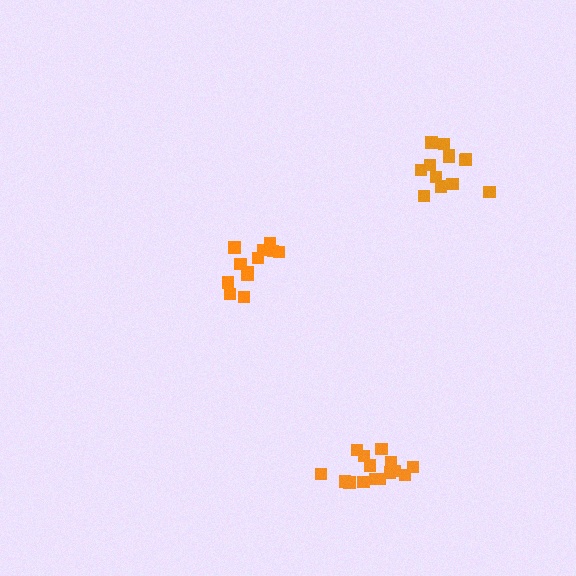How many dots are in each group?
Group 1: 15 dots, Group 2: 12 dots, Group 3: 13 dots (40 total).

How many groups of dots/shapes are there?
There are 3 groups.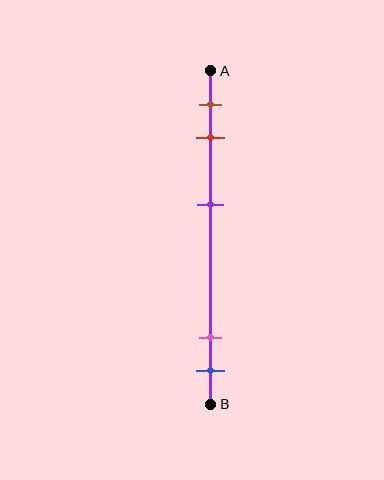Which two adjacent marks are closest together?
The pink and blue marks are the closest adjacent pair.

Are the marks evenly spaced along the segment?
No, the marks are not evenly spaced.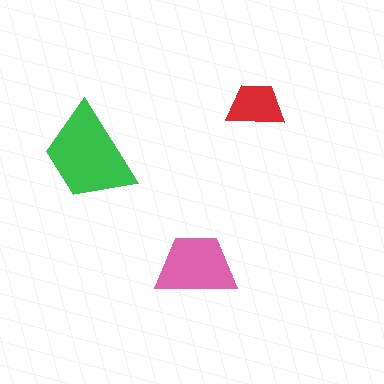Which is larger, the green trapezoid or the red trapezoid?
The green one.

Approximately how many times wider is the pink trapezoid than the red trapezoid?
About 1.5 times wider.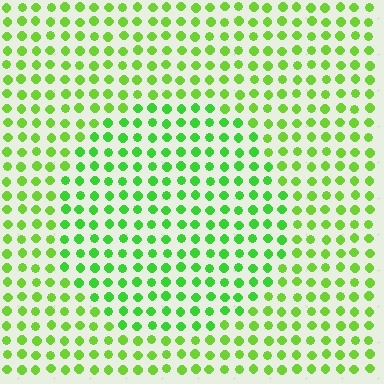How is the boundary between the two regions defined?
The boundary is defined purely by a slight shift in hue (about 21 degrees). Spacing, size, and orientation are identical on both sides.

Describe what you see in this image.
The image is filled with small lime elements in a uniform arrangement. A circle-shaped region is visible where the elements are tinted to a slightly different hue, forming a subtle color boundary.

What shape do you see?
I see a circle.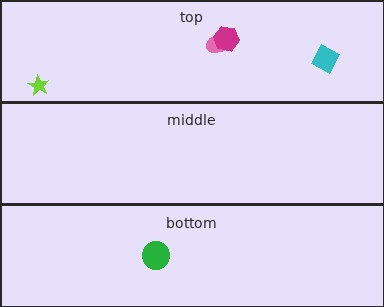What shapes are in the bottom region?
The green circle.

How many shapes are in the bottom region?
1.